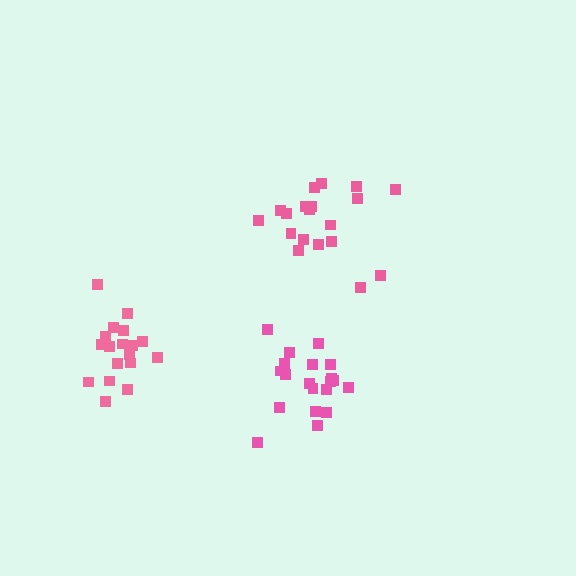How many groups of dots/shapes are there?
There are 3 groups.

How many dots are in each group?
Group 1: 20 dots, Group 2: 19 dots, Group 3: 18 dots (57 total).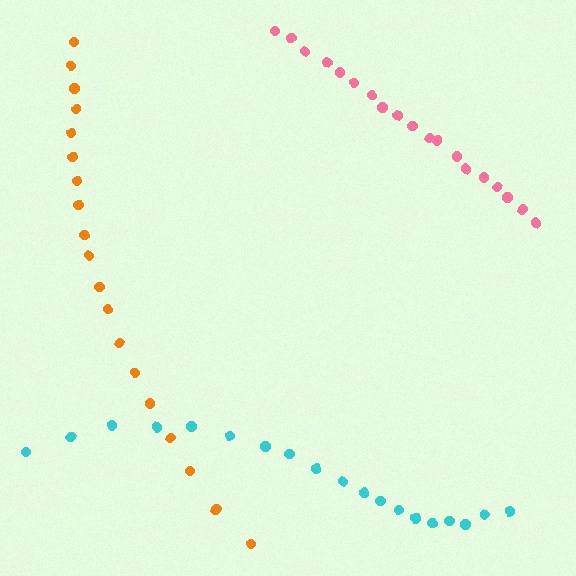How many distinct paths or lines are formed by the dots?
There are 3 distinct paths.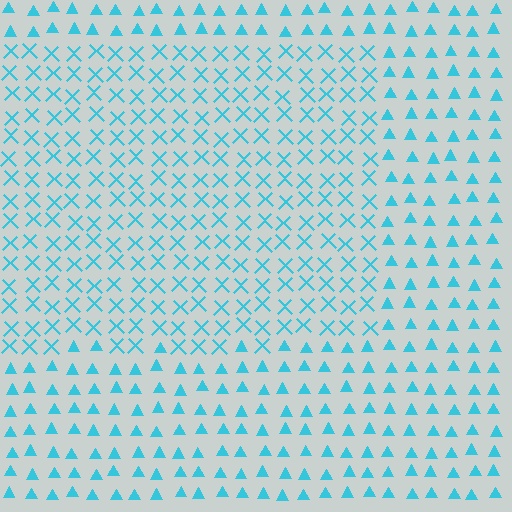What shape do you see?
I see a rectangle.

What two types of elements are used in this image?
The image uses X marks inside the rectangle region and triangles outside it.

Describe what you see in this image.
The image is filled with small cyan elements arranged in a uniform grid. A rectangle-shaped region contains X marks, while the surrounding area contains triangles. The boundary is defined purely by the change in element shape.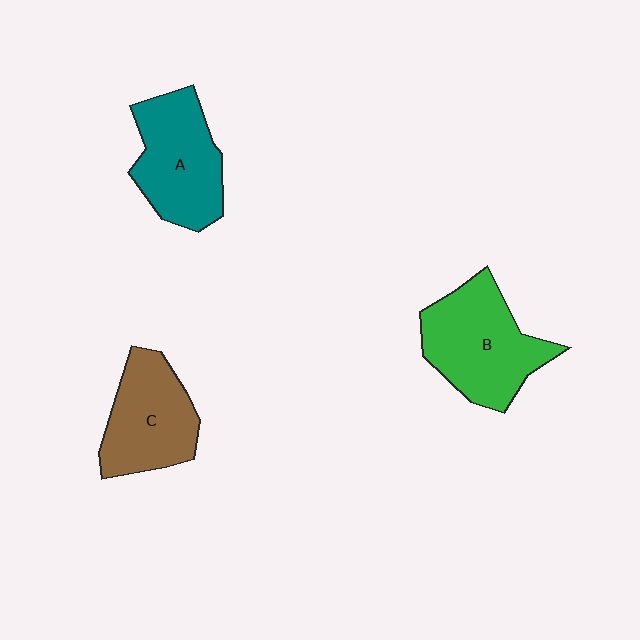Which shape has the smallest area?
Shape C (brown).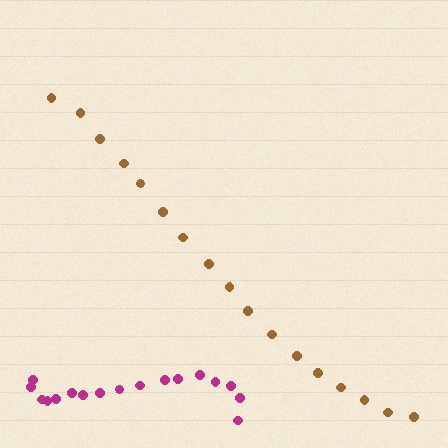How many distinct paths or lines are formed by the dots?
There are 2 distinct paths.